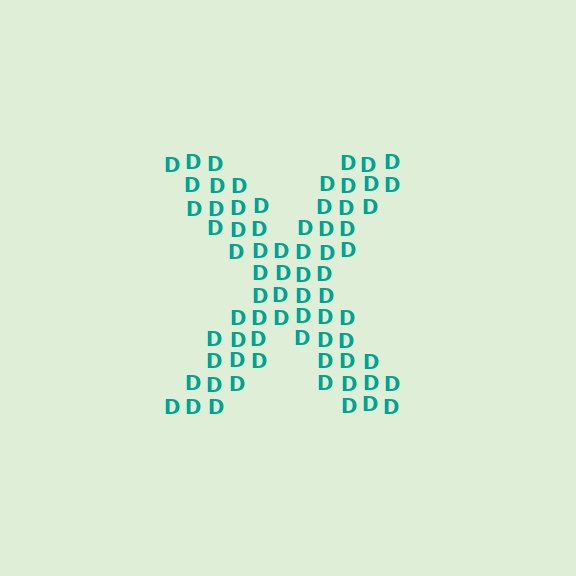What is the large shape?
The large shape is the letter X.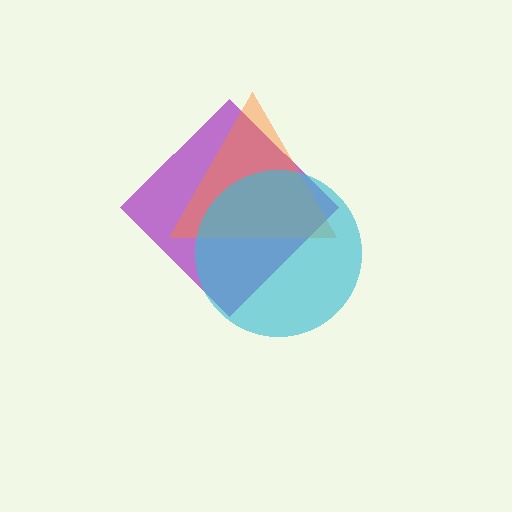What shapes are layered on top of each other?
The layered shapes are: a purple diamond, an orange triangle, a cyan circle.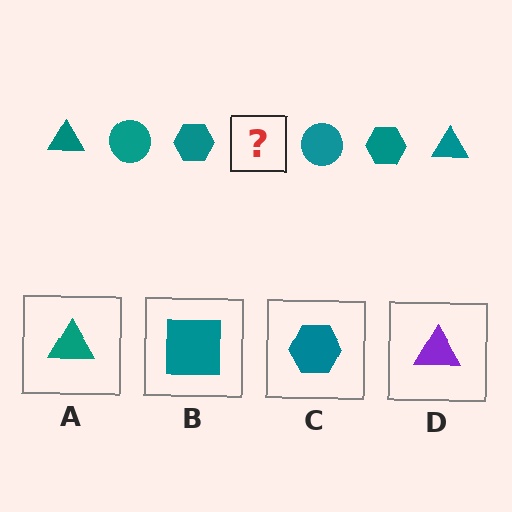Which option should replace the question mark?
Option A.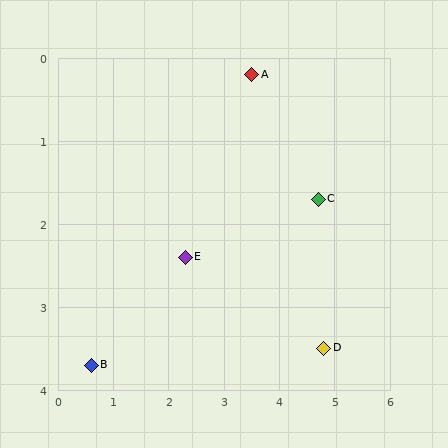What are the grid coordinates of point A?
Point A is at approximately (3.5, 0.2).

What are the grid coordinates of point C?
Point C is at approximately (4.7, 1.7).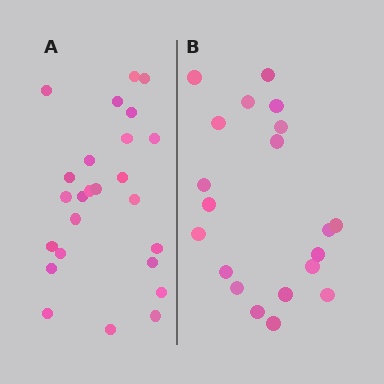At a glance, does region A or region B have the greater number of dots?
Region A (the left region) has more dots.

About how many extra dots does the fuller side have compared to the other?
Region A has about 5 more dots than region B.